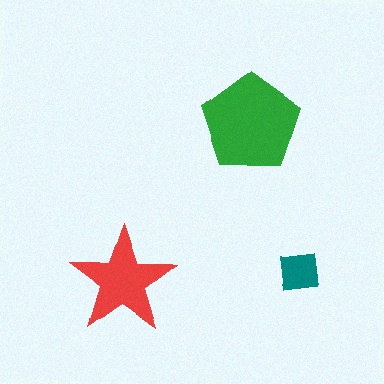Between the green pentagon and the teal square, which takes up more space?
The green pentagon.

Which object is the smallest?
The teal square.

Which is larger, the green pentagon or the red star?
The green pentagon.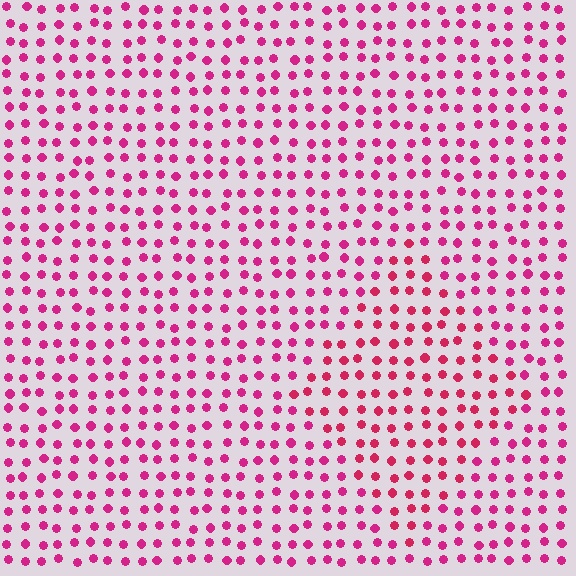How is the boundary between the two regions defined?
The boundary is defined purely by a slight shift in hue (about 16 degrees). Spacing, size, and orientation are identical on both sides.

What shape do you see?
I see a diamond.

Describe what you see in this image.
The image is filled with small magenta elements in a uniform arrangement. A diamond-shaped region is visible where the elements are tinted to a slightly different hue, forming a subtle color boundary.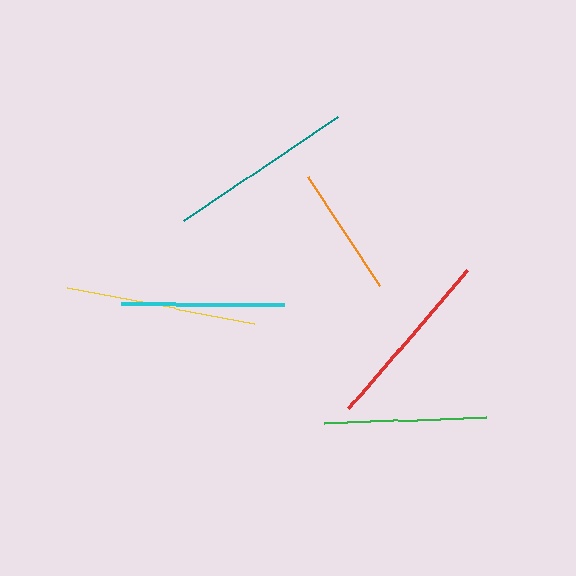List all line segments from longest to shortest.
From longest to shortest: yellow, teal, red, cyan, green, orange.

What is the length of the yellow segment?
The yellow segment is approximately 191 pixels long.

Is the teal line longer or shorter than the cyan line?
The teal line is longer than the cyan line.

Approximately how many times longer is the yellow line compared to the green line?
The yellow line is approximately 1.2 times the length of the green line.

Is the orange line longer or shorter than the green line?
The green line is longer than the orange line.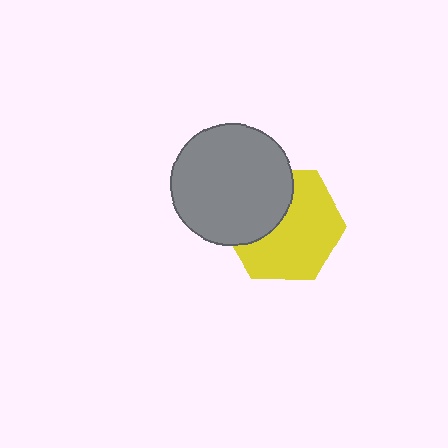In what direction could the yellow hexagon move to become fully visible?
The yellow hexagon could move toward the lower-right. That would shift it out from behind the gray circle entirely.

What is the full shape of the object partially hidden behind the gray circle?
The partially hidden object is a yellow hexagon.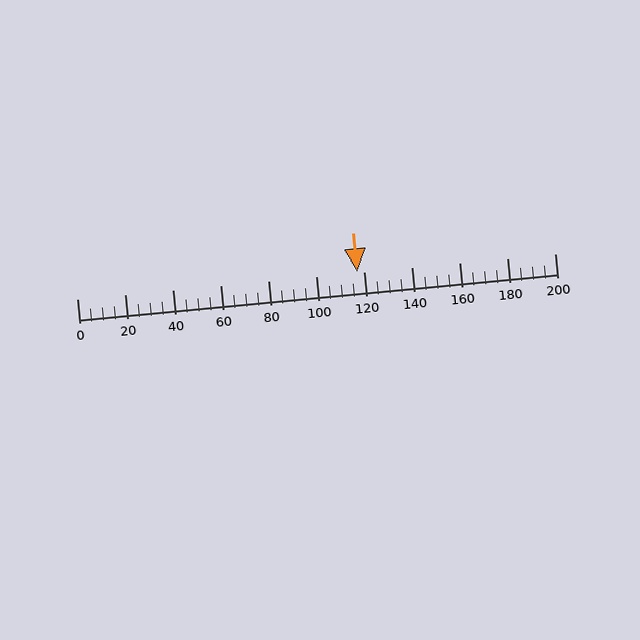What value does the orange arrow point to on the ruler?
The orange arrow points to approximately 117.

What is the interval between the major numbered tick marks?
The major tick marks are spaced 20 units apart.